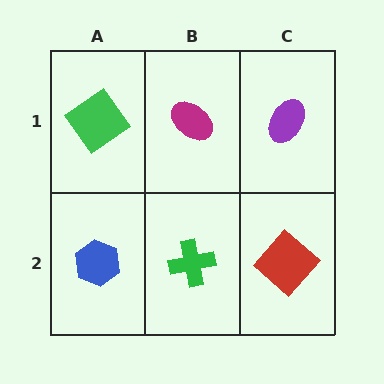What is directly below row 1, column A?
A blue hexagon.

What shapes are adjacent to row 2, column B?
A magenta ellipse (row 1, column B), a blue hexagon (row 2, column A), a red diamond (row 2, column C).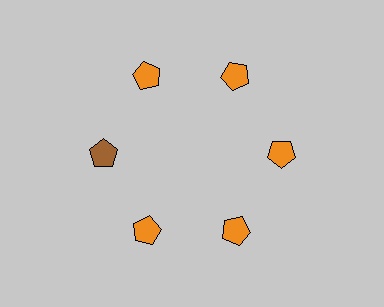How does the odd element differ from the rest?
It has a different color: brown instead of orange.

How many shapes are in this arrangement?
There are 6 shapes arranged in a ring pattern.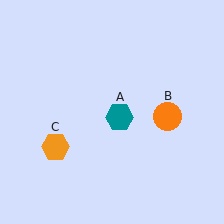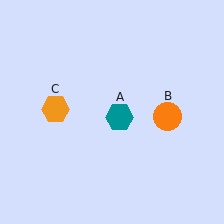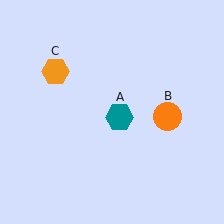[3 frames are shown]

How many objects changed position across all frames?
1 object changed position: orange hexagon (object C).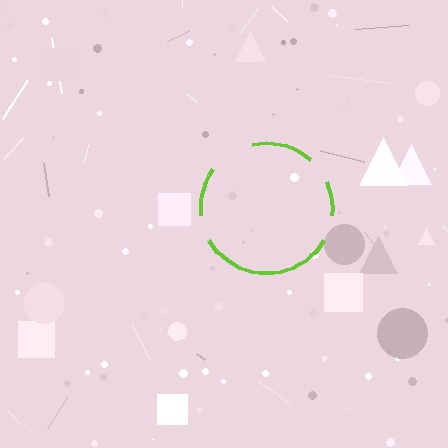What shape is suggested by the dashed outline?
The dashed outline suggests a circle.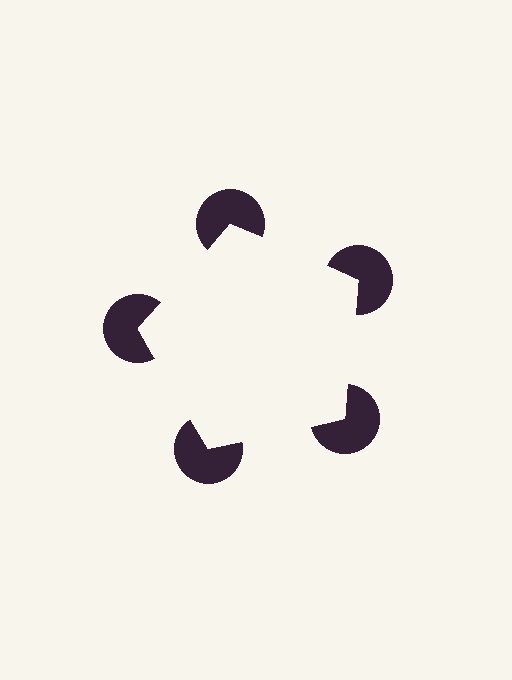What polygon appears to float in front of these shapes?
An illusory pentagon — its edges are inferred from the aligned wedge cuts in the pac-man discs, not physically drawn.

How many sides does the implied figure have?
5 sides.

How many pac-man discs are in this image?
There are 5 — one at each vertex of the illusory pentagon.